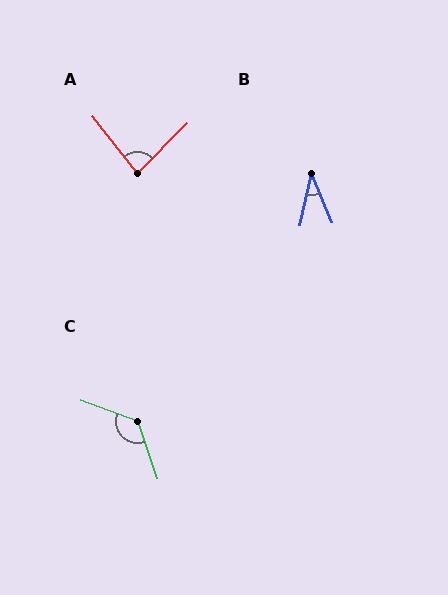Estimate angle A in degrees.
Approximately 82 degrees.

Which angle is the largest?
C, at approximately 129 degrees.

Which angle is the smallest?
B, at approximately 35 degrees.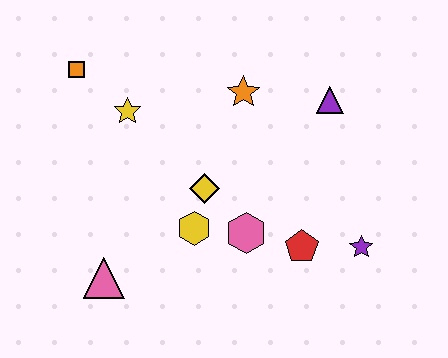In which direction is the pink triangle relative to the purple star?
The pink triangle is to the left of the purple star.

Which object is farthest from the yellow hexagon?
The orange square is farthest from the yellow hexagon.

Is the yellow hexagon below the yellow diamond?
Yes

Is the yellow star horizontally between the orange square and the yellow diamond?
Yes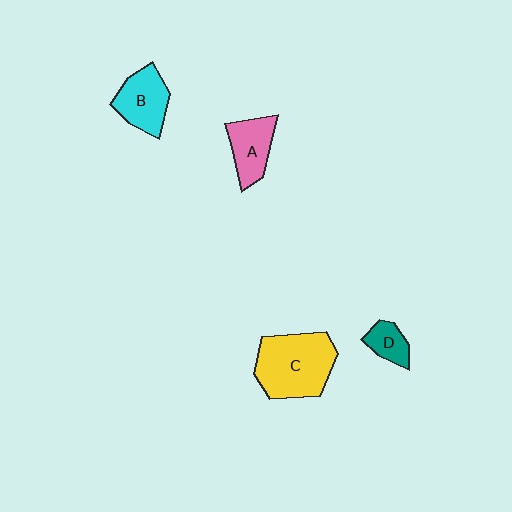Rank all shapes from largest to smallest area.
From largest to smallest: C (yellow), B (cyan), A (pink), D (teal).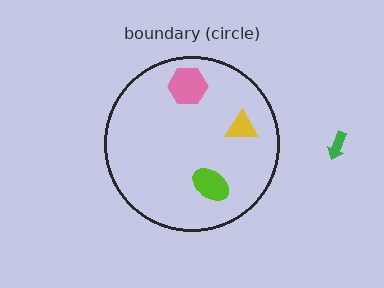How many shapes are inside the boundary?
3 inside, 1 outside.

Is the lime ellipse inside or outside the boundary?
Inside.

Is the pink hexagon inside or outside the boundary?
Inside.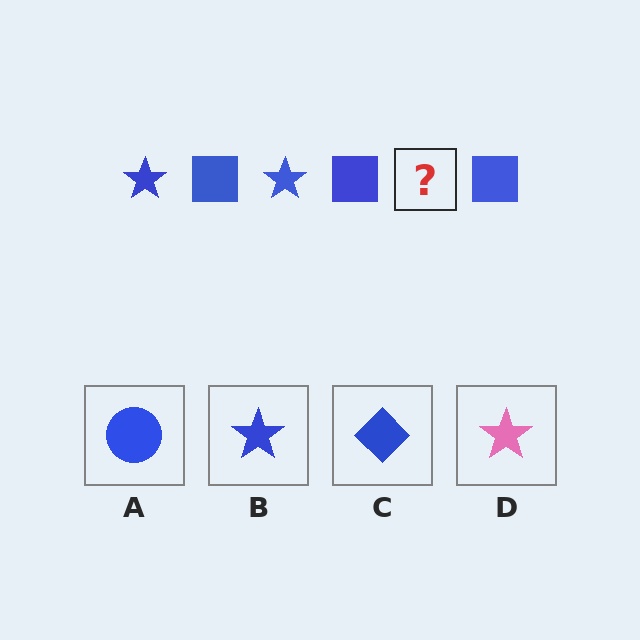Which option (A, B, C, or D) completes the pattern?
B.